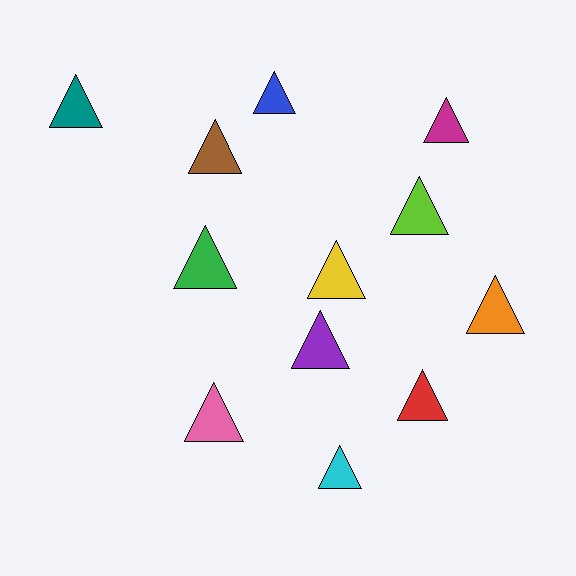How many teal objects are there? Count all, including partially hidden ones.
There is 1 teal object.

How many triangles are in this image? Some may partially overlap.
There are 12 triangles.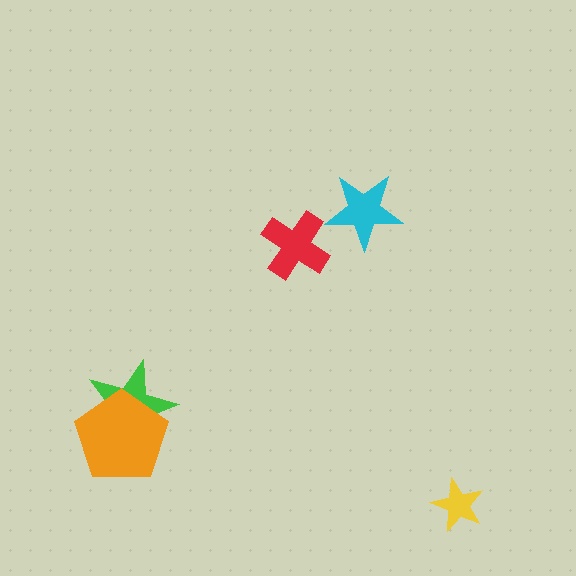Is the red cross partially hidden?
No, no other shape covers it.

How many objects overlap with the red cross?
0 objects overlap with the red cross.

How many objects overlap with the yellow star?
0 objects overlap with the yellow star.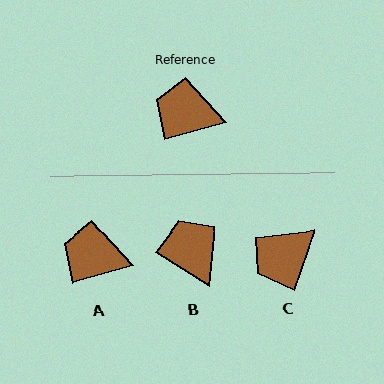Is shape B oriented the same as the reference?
No, it is off by about 48 degrees.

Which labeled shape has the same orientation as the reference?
A.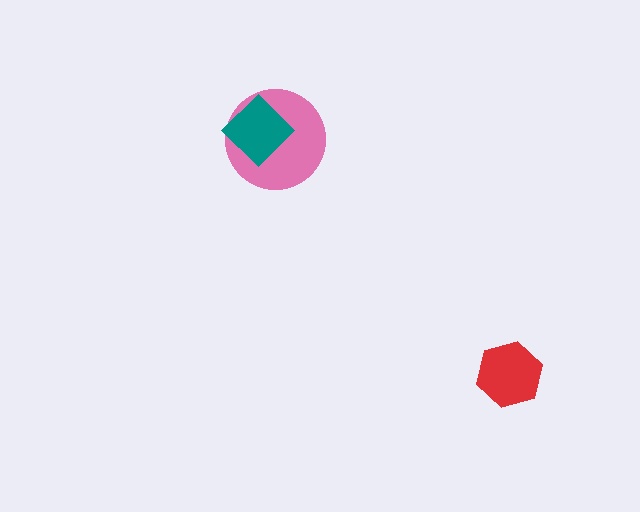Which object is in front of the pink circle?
The teal diamond is in front of the pink circle.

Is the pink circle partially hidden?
Yes, it is partially covered by another shape.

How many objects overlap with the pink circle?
1 object overlaps with the pink circle.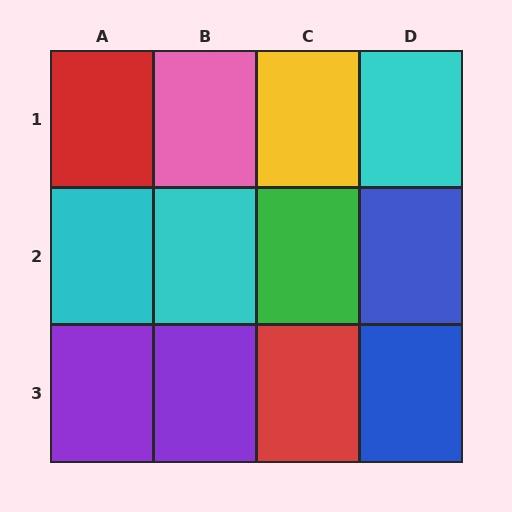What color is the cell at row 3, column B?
Purple.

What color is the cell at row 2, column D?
Blue.